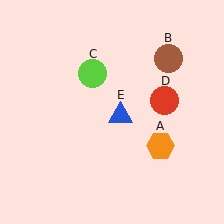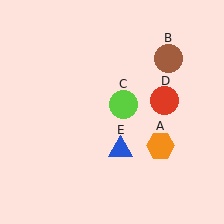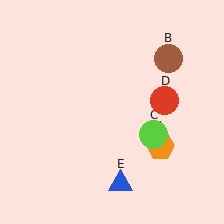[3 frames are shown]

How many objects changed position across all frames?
2 objects changed position: lime circle (object C), blue triangle (object E).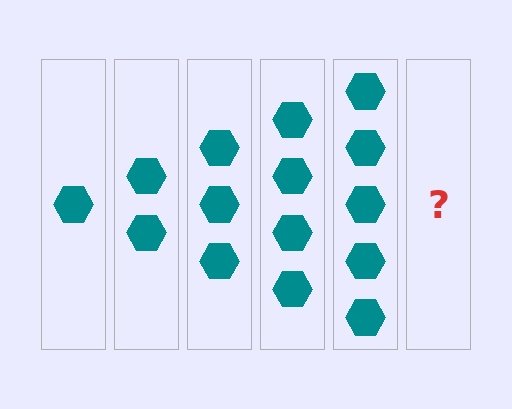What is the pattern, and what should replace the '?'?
The pattern is that each step adds one more hexagon. The '?' should be 6 hexagons.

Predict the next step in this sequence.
The next step is 6 hexagons.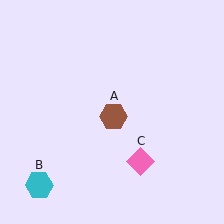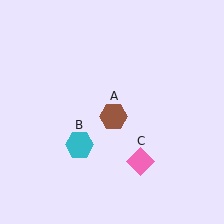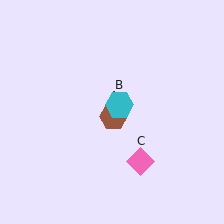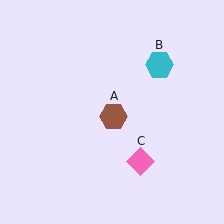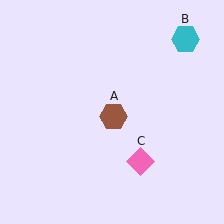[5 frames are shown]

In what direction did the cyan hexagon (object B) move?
The cyan hexagon (object B) moved up and to the right.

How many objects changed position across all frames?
1 object changed position: cyan hexagon (object B).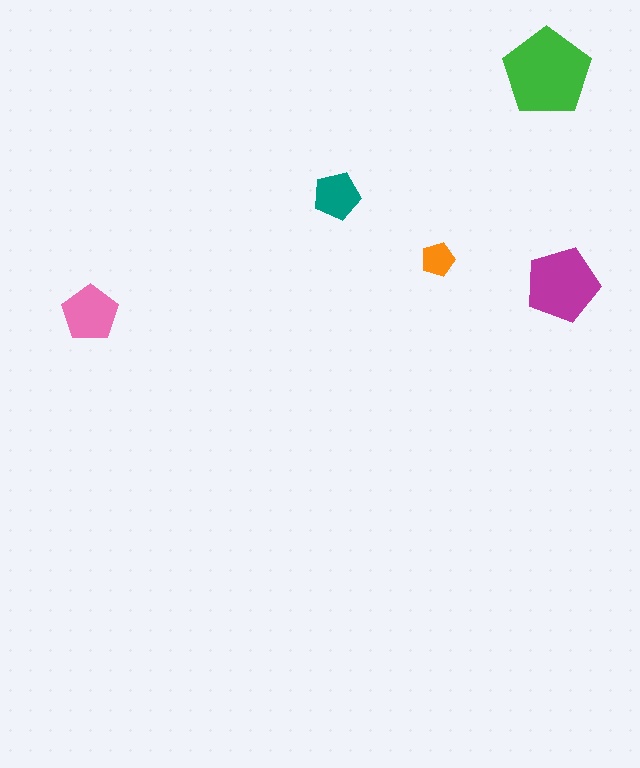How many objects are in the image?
There are 5 objects in the image.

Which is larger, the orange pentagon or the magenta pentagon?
The magenta one.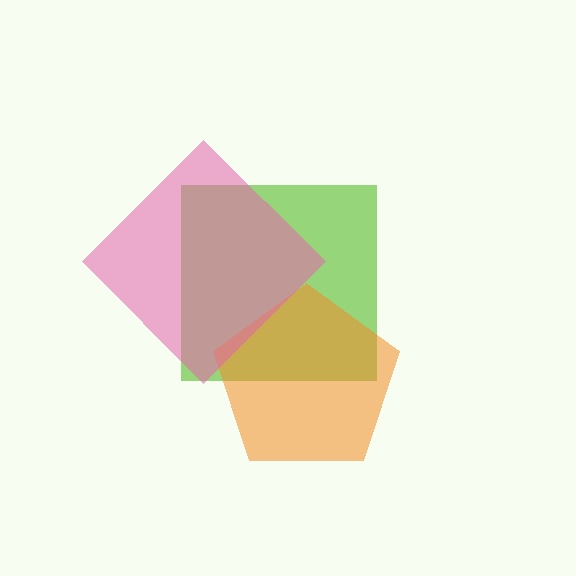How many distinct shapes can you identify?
There are 3 distinct shapes: a lime square, an orange pentagon, a pink diamond.